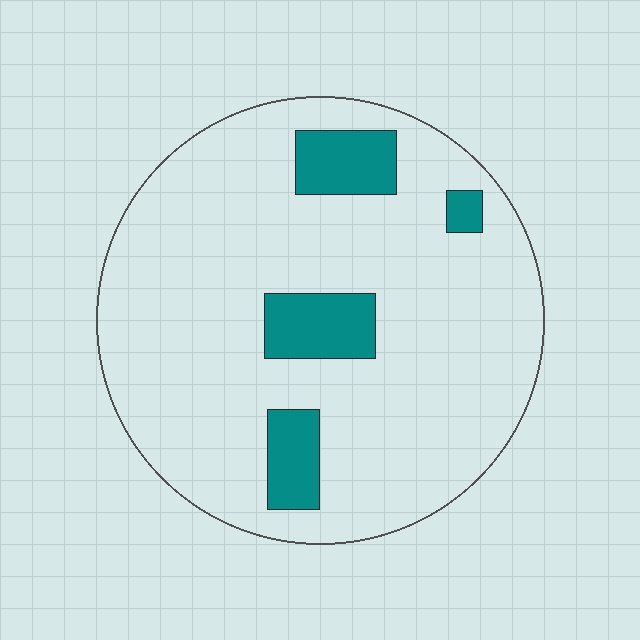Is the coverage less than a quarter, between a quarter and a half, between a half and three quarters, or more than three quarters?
Less than a quarter.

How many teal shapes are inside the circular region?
4.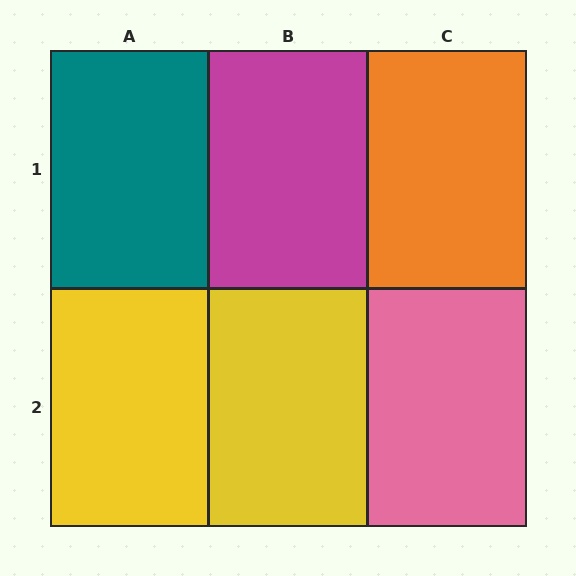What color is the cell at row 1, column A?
Teal.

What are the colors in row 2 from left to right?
Yellow, yellow, pink.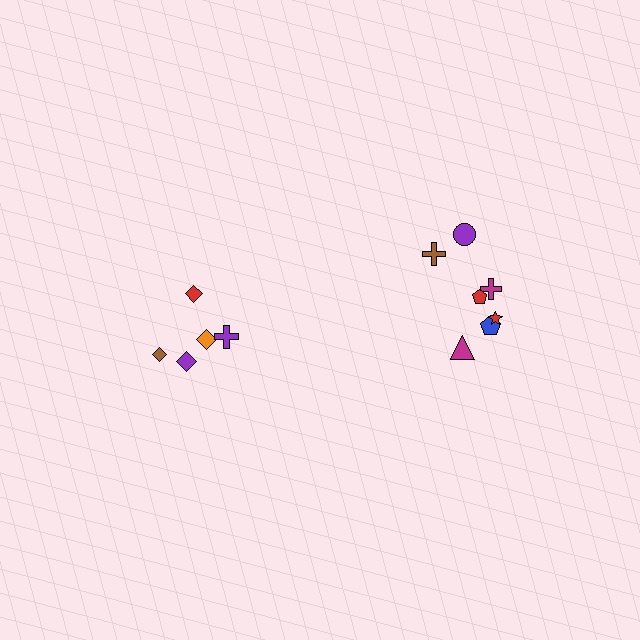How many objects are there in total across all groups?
There are 12 objects.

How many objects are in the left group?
There are 5 objects.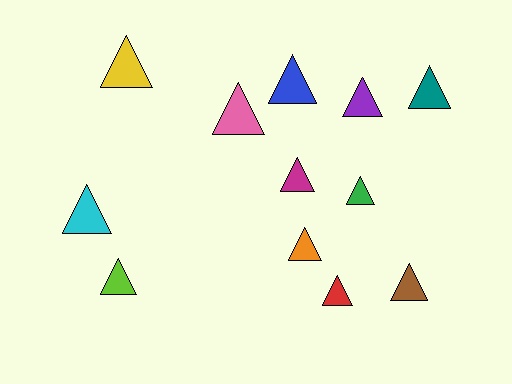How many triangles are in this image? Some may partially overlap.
There are 12 triangles.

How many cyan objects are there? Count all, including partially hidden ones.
There is 1 cyan object.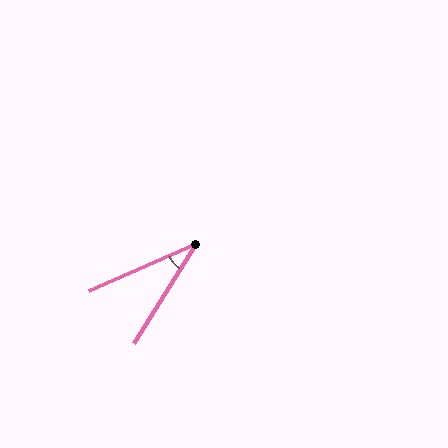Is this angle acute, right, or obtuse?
It is acute.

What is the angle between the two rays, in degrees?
Approximately 34 degrees.